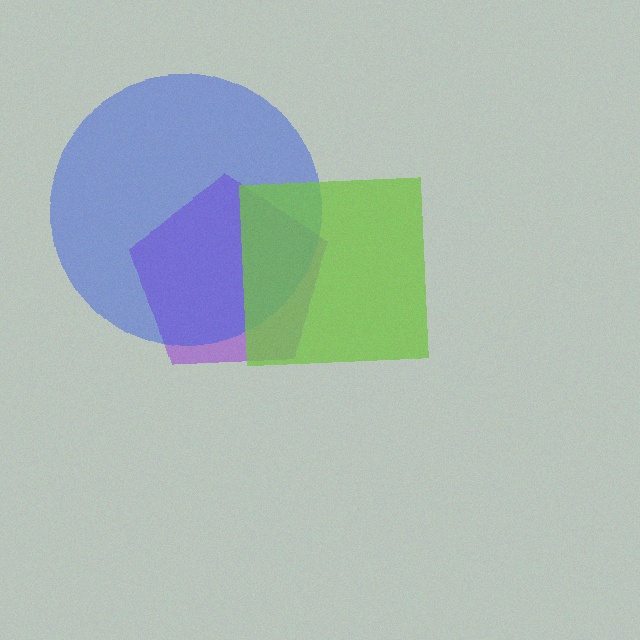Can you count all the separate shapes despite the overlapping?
Yes, there are 3 separate shapes.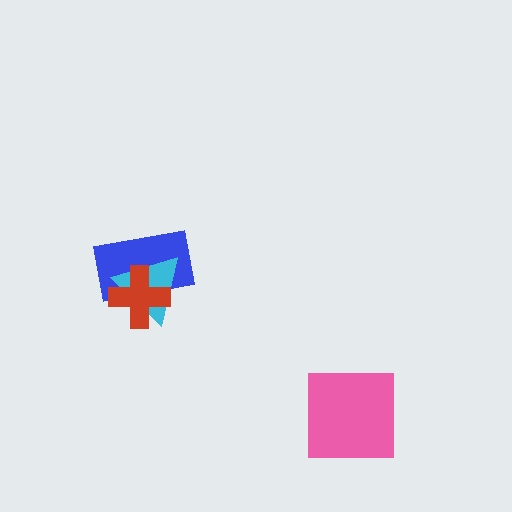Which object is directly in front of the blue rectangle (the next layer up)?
The cyan triangle is directly in front of the blue rectangle.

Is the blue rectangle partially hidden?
Yes, it is partially covered by another shape.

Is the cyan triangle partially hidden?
Yes, it is partially covered by another shape.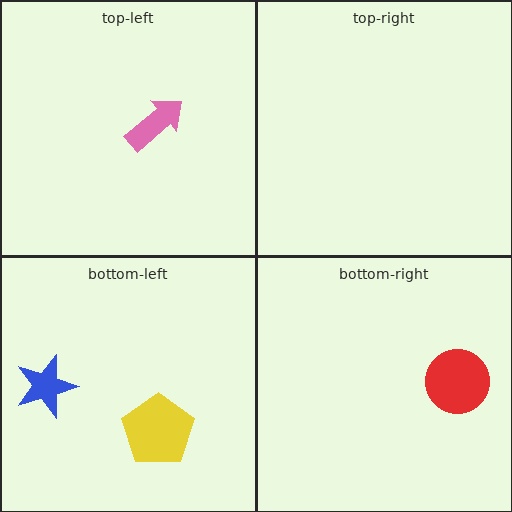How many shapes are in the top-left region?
1.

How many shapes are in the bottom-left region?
2.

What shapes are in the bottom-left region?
The blue star, the yellow pentagon.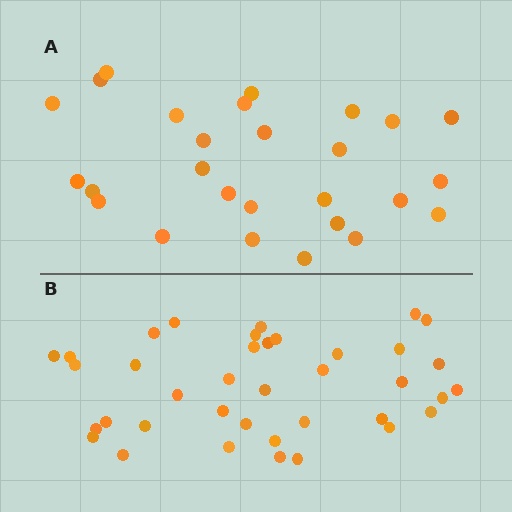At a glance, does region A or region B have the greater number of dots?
Region B (the bottom region) has more dots.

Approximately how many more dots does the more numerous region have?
Region B has roughly 12 or so more dots than region A.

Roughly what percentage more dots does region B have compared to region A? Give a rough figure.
About 40% more.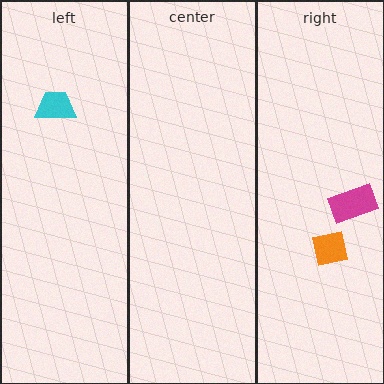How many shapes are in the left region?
1.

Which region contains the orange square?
The right region.